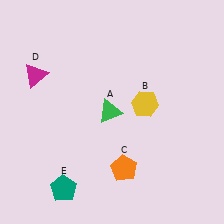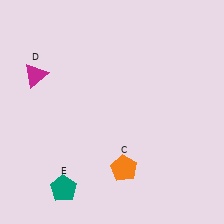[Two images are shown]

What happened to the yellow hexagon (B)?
The yellow hexagon (B) was removed in Image 2. It was in the top-right area of Image 1.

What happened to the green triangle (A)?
The green triangle (A) was removed in Image 2. It was in the top-left area of Image 1.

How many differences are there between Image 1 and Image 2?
There are 2 differences between the two images.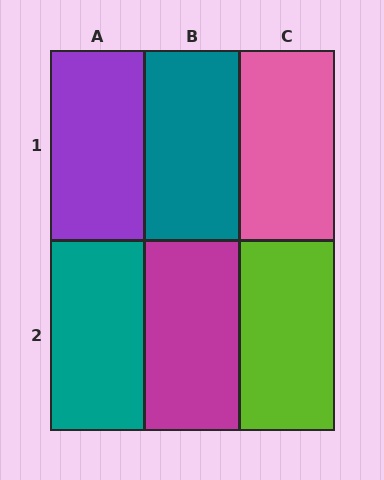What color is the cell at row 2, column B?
Magenta.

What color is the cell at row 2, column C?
Lime.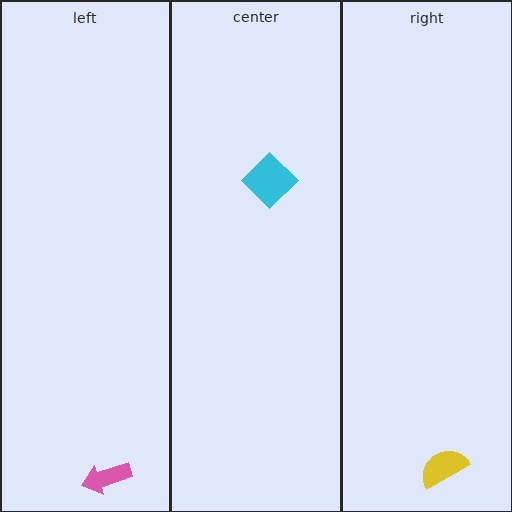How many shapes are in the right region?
1.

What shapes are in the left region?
The pink arrow.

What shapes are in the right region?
The yellow semicircle.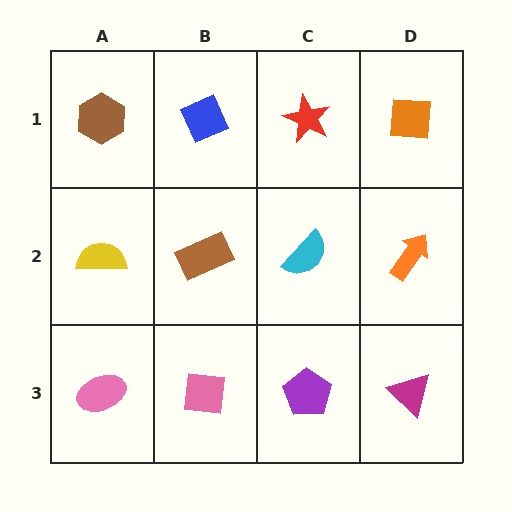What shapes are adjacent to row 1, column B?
A brown rectangle (row 2, column B), a brown hexagon (row 1, column A), a red star (row 1, column C).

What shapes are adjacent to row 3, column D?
An orange arrow (row 2, column D), a purple pentagon (row 3, column C).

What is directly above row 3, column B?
A brown rectangle.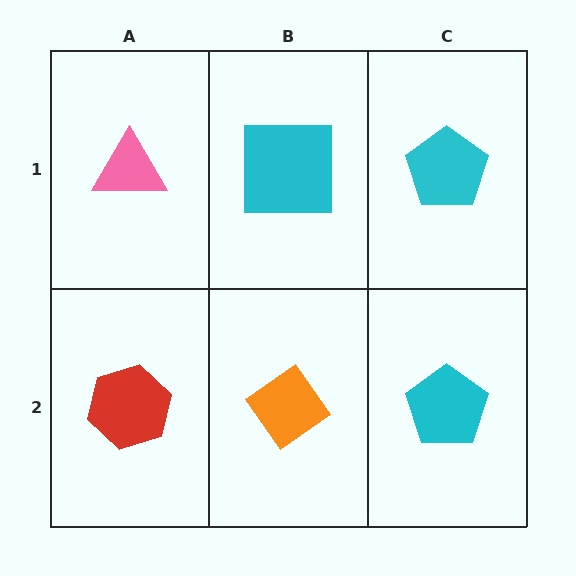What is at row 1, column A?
A pink triangle.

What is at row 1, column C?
A cyan pentagon.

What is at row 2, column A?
A red hexagon.